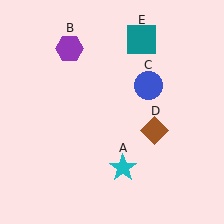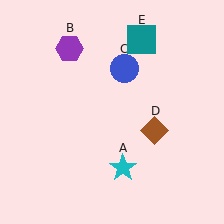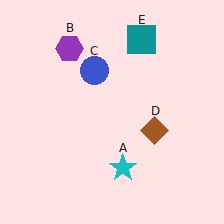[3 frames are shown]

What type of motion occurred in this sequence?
The blue circle (object C) rotated counterclockwise around the center of the scene.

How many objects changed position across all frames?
1 object changed position: blue circle (object C).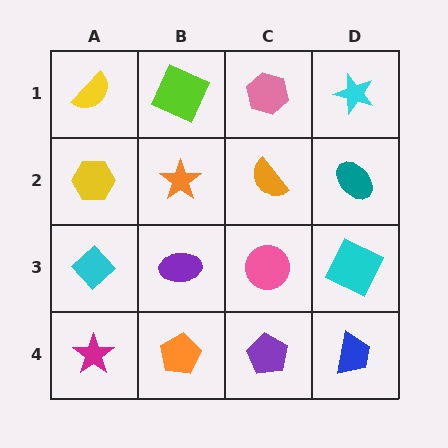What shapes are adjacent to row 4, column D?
A cyan square (row 3, column D), a purple pentagon (row 4, column C).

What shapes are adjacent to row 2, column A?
A yellow semicircle (row 1, column A), a cyan diamond (row 3, column A), an orange star (row 2, column B).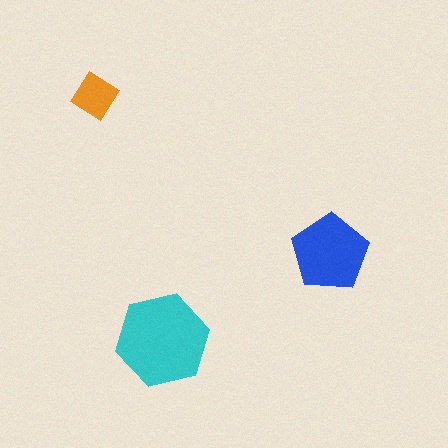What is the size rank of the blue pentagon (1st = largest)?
2nd.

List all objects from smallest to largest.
The orange diamond, the blue pentagon, the cyan hexagon.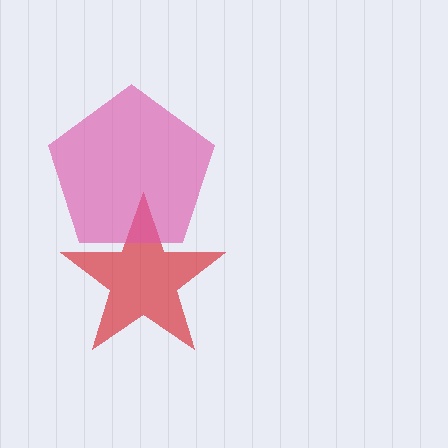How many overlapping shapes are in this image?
There are 2 overlapping shapes in the image.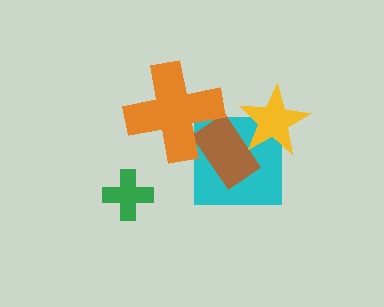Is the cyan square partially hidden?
Yes, it is partially covered by another shape.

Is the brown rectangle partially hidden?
Yes, it is partially covered by another shape.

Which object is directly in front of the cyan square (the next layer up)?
The brown rectangle is directly in front of the cyan square.